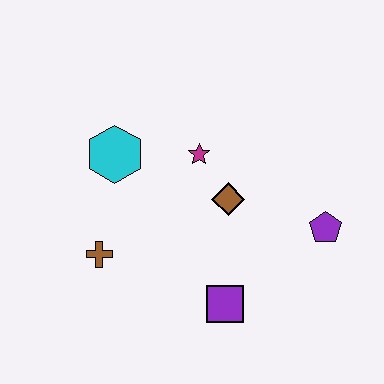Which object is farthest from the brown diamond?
The brown cross is farthest from the brown diamond.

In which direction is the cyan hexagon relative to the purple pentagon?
The cyan hexagon is to the left of the purple pentagon.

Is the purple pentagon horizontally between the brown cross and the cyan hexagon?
No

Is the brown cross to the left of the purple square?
Yes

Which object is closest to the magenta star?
The brown diamond is closest to the magenta star.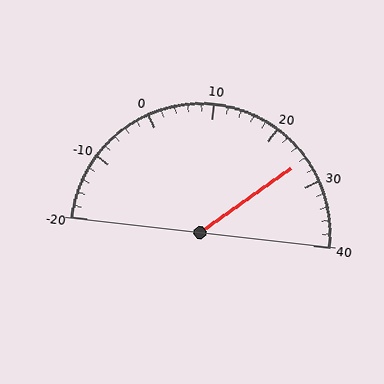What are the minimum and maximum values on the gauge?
The gauge ranges from -20 to 40.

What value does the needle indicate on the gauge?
The needle indicates approximately 26.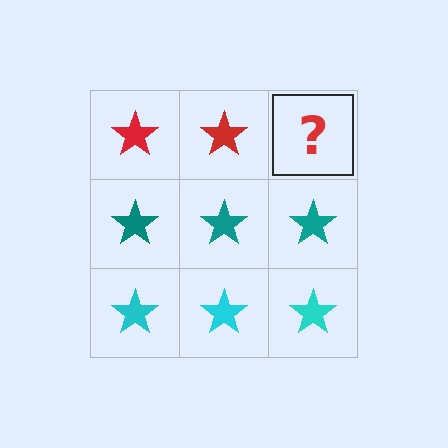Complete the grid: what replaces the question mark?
The question mark should be replaced with a red star.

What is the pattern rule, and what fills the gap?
The rule is that each row has a consistent color. The gap should be filled with a red star.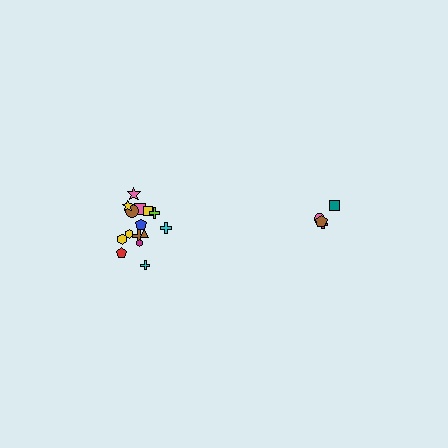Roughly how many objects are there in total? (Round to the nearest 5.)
Roughly 20 objects in total.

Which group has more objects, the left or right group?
The left group.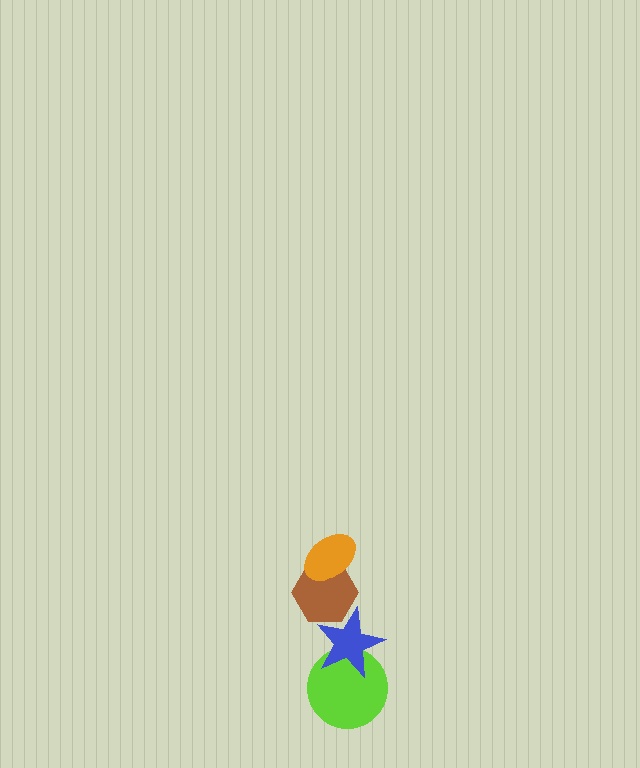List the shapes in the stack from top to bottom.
From top to bottom: the orange ellipse, the brown hexagon, the blue star, the lime circle.